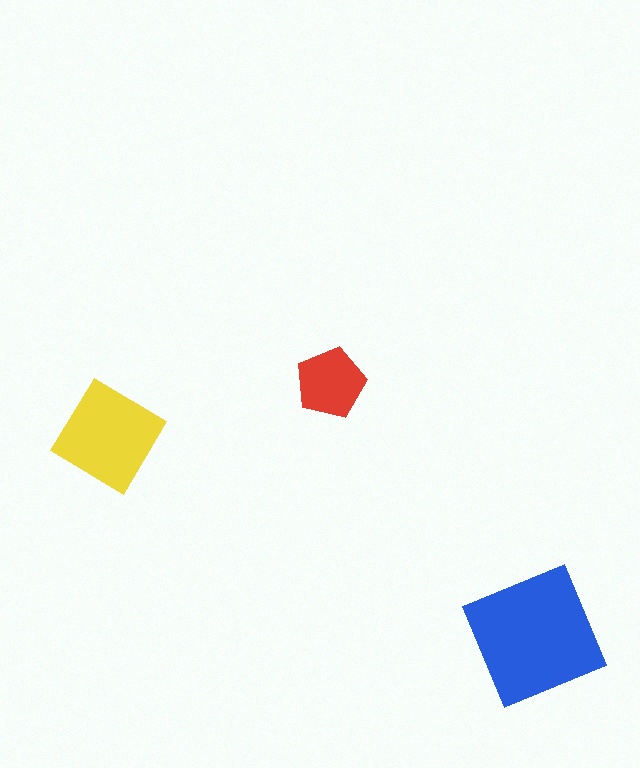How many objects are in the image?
There are 3 objects in the image.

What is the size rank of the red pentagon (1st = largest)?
3rd.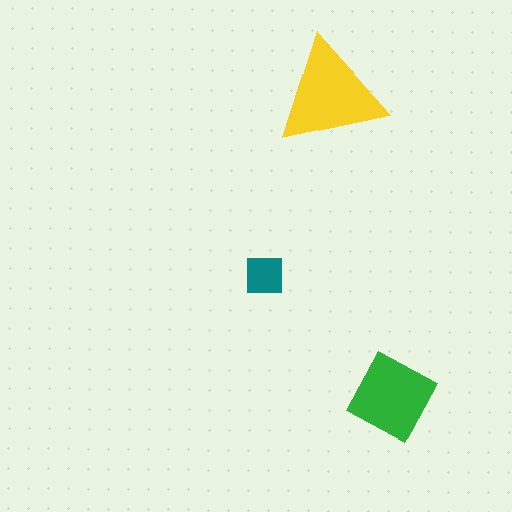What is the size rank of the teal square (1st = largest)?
3rd.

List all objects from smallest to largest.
The teal square, the green diamond, the yellow triangle.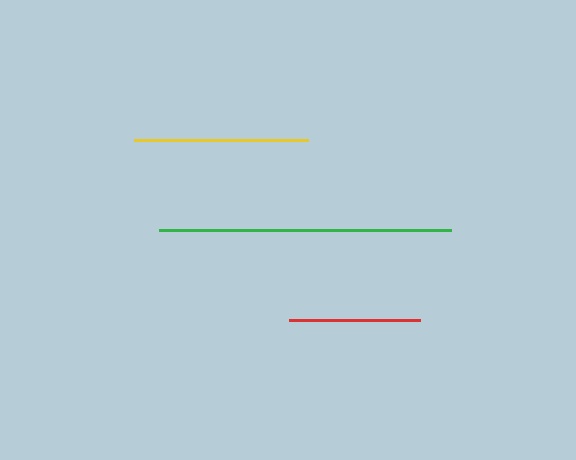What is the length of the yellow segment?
The yellow segment is approximately 174 pixels long.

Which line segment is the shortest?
The red line is the shortest at approximately 131 pixels.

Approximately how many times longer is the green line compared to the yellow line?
The green line is approximately 1.7 times the length of the yellow line.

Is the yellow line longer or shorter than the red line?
The yellow line is longer than the red line.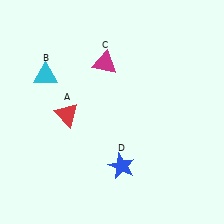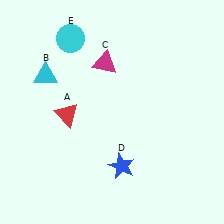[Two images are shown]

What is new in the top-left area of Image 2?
A cyan circle (E) was added in the top-left area of Image 2.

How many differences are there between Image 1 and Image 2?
There is 1 difference between the two images.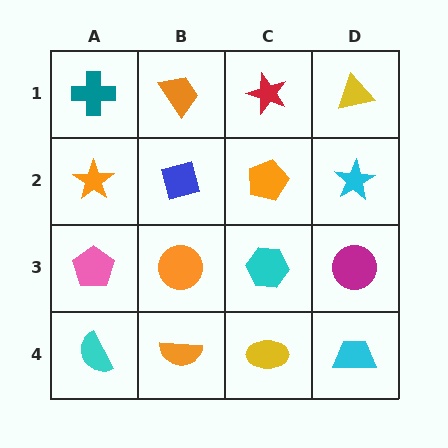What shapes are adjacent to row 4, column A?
A pink pentagon (row 3, column A), an orange semicircle (row 4, column B).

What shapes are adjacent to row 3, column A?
An orange star (row 2, column A), a cyan semicircle (row 4, column A), an orange circle (row 3, column B).